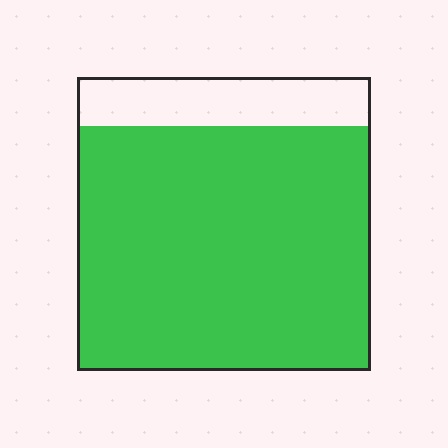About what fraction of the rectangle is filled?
About five sixths (5/6).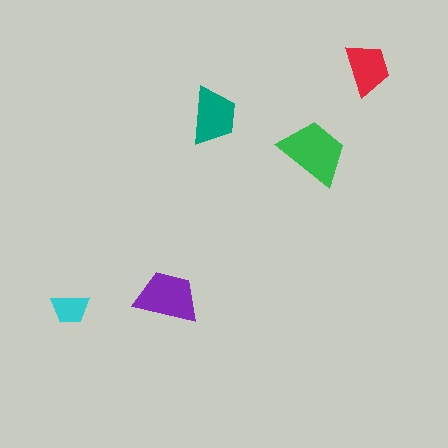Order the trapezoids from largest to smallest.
the green one, the purple one, the teal one, the red one, the cyan one.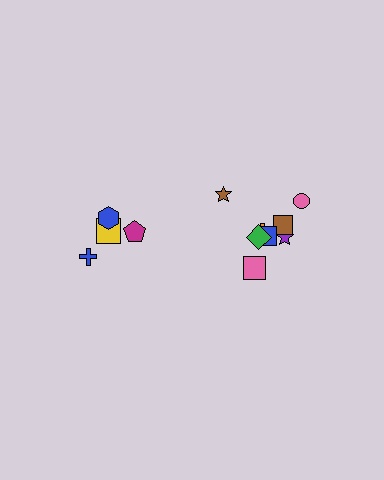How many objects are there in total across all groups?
There are 12 objects.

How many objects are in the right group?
There are 8 objects.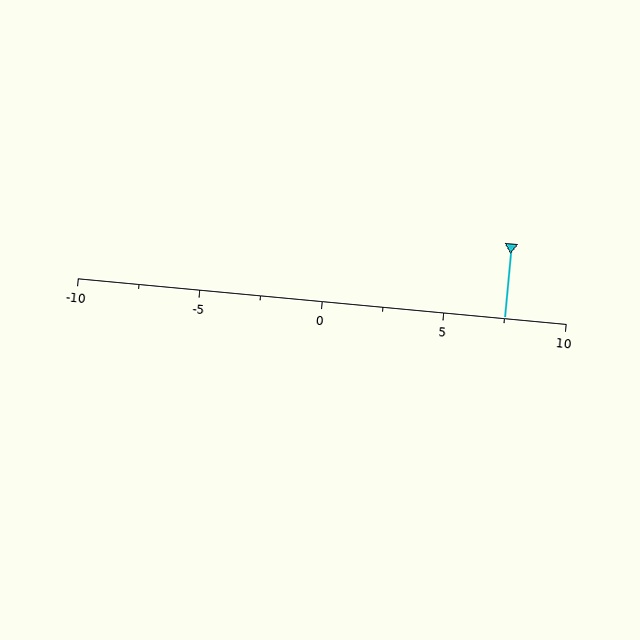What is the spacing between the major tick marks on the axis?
The major ticks are spaced 5 apart.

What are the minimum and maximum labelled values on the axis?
The axis runs from -10 to 10.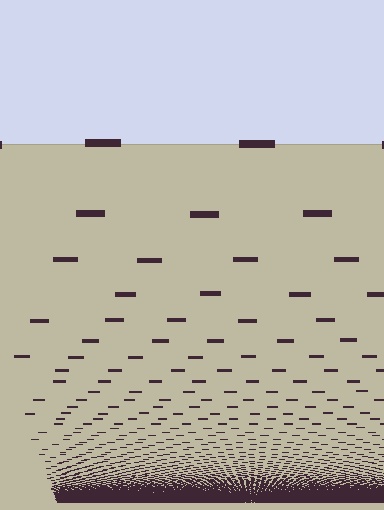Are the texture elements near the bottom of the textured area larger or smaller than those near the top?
Smaller. The gradient is inverted — elements near the bottom are smaller and denser.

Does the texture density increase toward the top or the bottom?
Density increases toward the bottom.